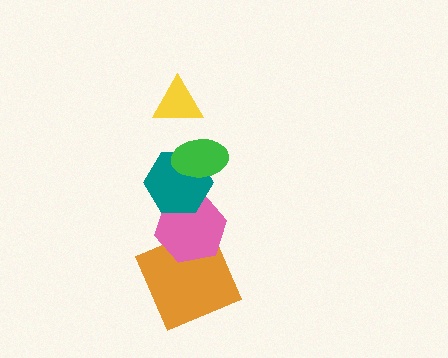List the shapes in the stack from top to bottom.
From top to bottom: the yellow triangle, the green ellipse, the teal hexagon, the pink hexagon, the orange square.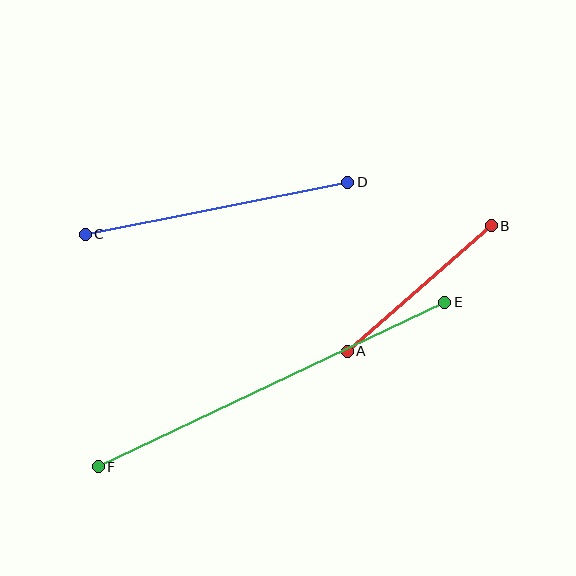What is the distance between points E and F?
The distance is approximately 383 pixels.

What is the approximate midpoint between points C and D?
The midpoint is at approximately (216, 208) pixels.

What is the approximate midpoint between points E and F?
The midpoint is at approximately (271, 385) pixels.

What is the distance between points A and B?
The distance is approximately 191 pixels.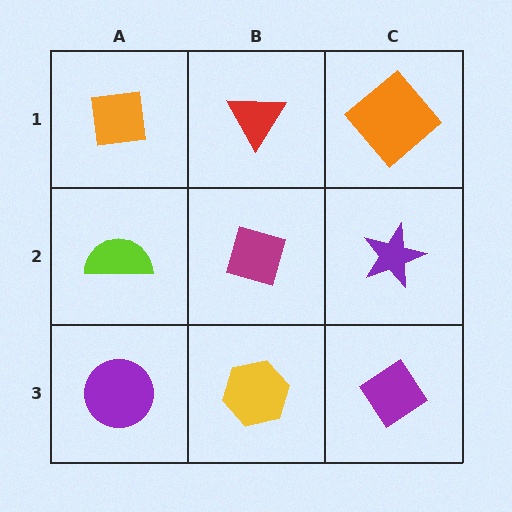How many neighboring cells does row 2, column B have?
4.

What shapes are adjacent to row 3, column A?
A lime semicircle (row 2, column A), a yellow hexagon (row 3, column B).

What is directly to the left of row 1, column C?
A red triangle.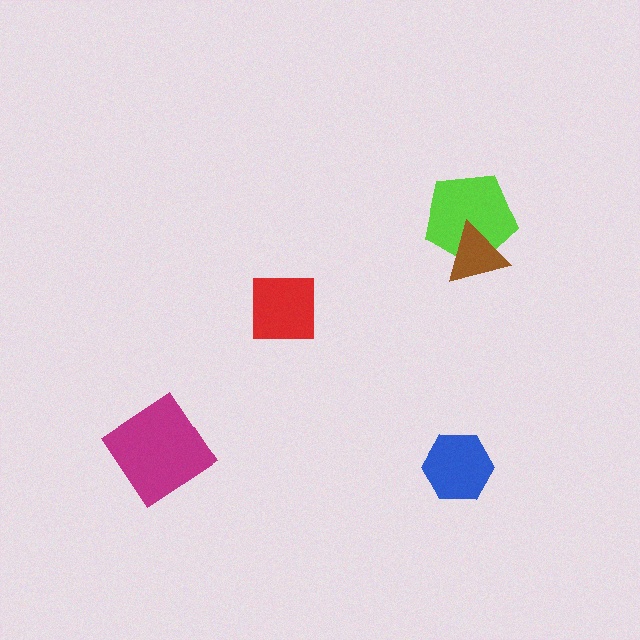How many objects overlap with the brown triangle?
1 object overlaps with the brown triangle.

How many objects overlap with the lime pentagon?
1 object overlaps with the lime pentagon.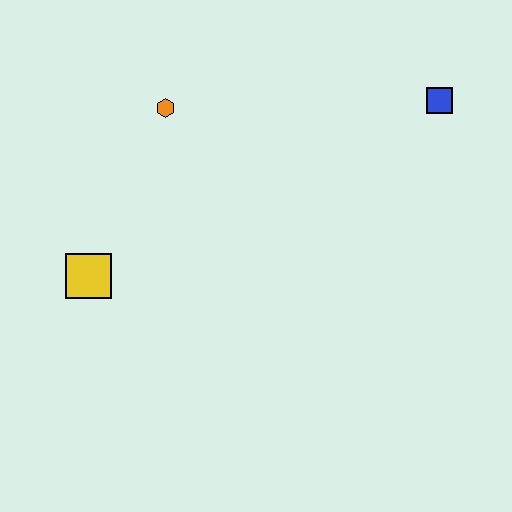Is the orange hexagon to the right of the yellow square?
Yes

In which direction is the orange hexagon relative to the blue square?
The orange hexagon is to the left of the blue square.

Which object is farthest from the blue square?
The yellow square is farthest from the blue square.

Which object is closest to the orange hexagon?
The yellow square is closest to the orange hexagon.